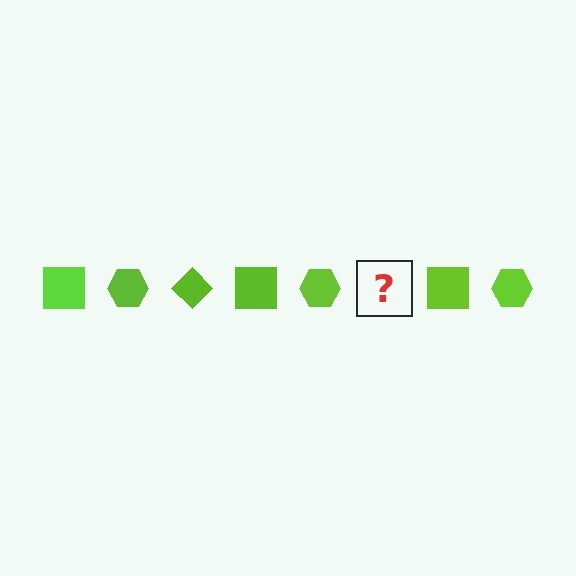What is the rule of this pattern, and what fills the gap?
The rule is that the pattern cycles through square, hexagon, diamond shapes in lime. The gap should be filled with a lime diamond.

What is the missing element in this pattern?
The missing element is a lime diamond.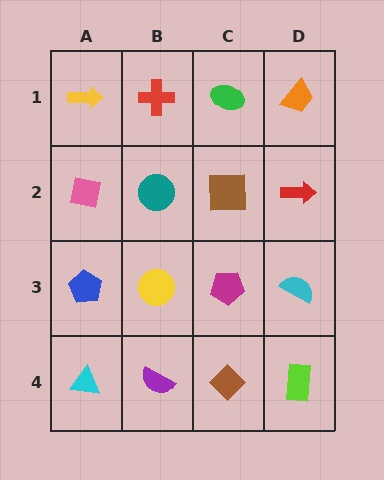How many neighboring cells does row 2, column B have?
4.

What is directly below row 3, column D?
A lime rectangle.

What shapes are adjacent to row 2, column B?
A red cross (row 1, column B), a yellow circle (row 3, column B), a pink square (row 2, column A), a brown square (row 2, column C).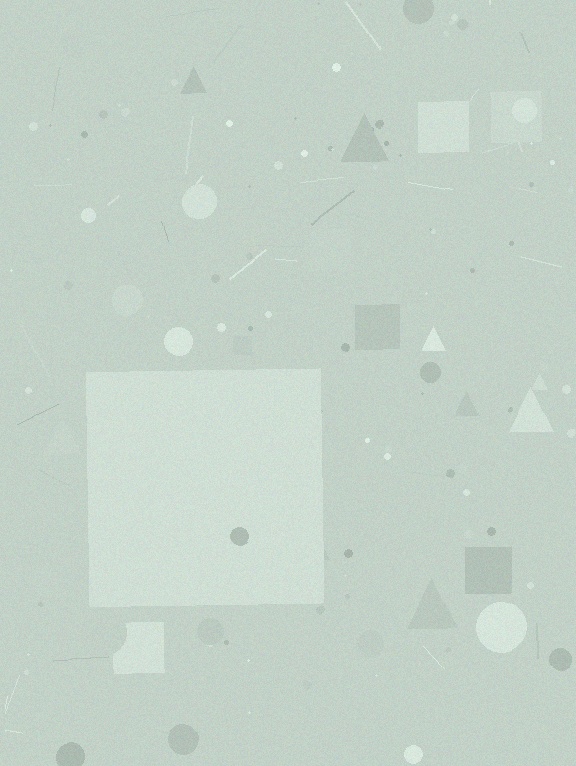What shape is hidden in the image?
A square is hidden in the image.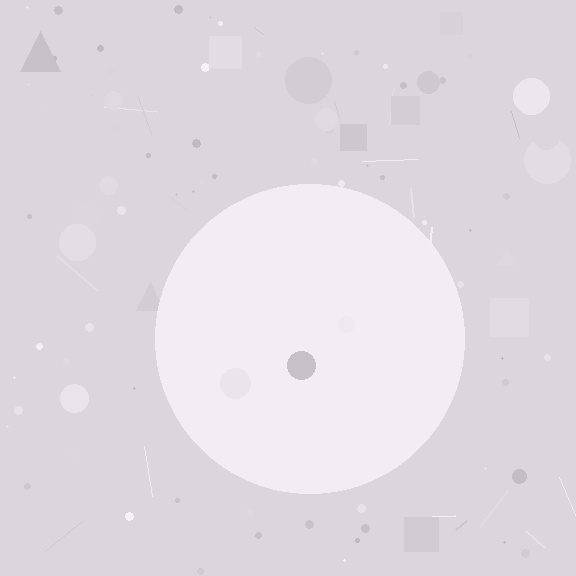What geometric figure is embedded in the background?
A circle is embedded in the background.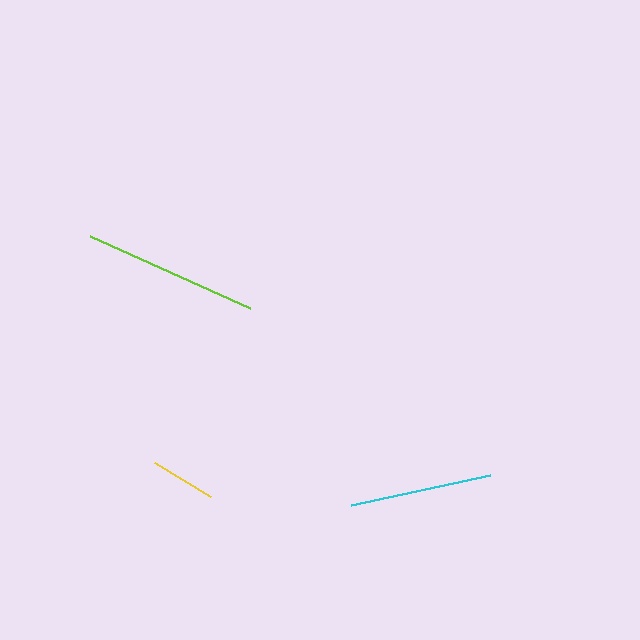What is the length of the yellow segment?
The yellow segment is approximately 65 pixels long.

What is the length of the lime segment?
The lime segment is approximately 175 pixels long.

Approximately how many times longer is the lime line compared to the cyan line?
The lime line is approximately 1.2 times the length of the cyan line.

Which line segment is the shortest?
The yellow line is the shortest at approximately 65 pixels.